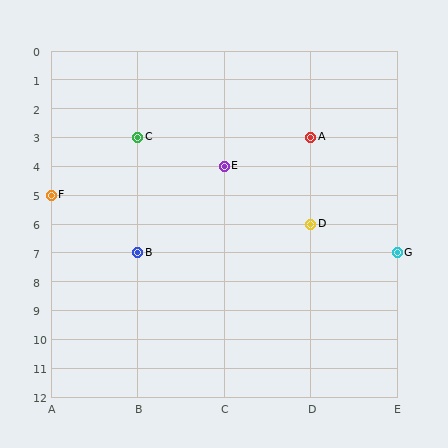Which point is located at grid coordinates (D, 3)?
Point A is at (D, 3).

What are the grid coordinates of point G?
Point G is at grid coordinates (E, 7).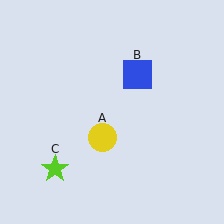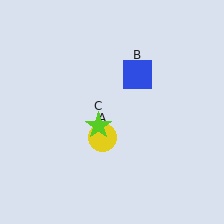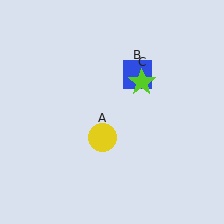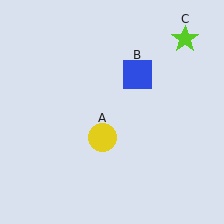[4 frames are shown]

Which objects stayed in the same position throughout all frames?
Yellow circle (object A) and blue square (object B) remained stationary.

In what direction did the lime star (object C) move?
The lime star (object C) moved up and to the right.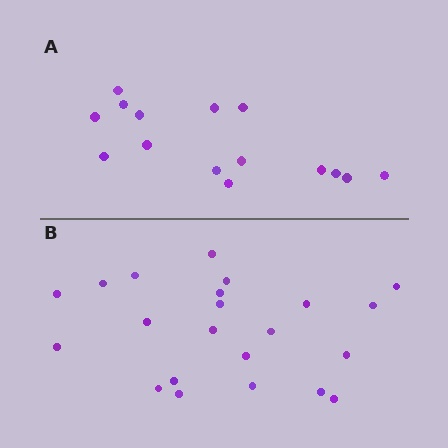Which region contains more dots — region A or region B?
Region B (the bottom region) has more dots.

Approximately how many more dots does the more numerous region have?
Region B has roughly 8 or so more dots than region A.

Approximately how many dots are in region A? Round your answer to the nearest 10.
About 20 dots. (The exact count is 15, which rounds to 20.)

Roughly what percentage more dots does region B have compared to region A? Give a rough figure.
About 45% more.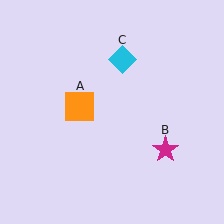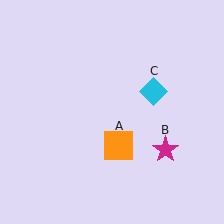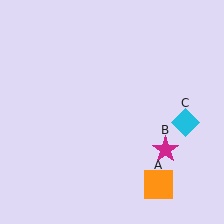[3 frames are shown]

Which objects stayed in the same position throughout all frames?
Magenta star (object B) remained stationary.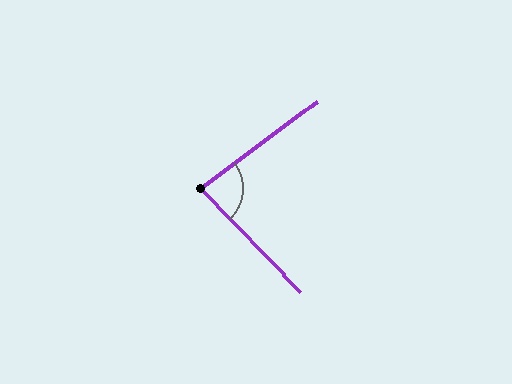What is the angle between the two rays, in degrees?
Approximately 82 degrees.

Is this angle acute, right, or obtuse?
It is acute.